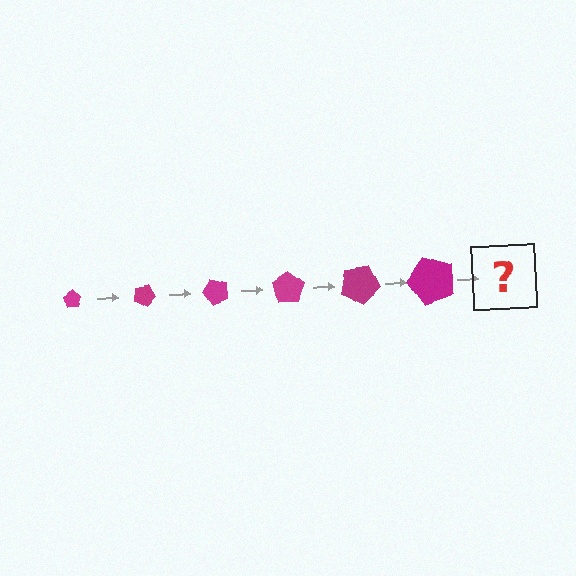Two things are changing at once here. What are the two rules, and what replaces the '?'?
The two rules are that the pentagon grows larger each step and it rotates 25 degrees each step. The '?' should be a pentagon, larger than the previous one and rotated 150 degrees from the start.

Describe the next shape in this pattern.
It should be a pentagon, larger than the previous one and rotated 150 degrees from the start.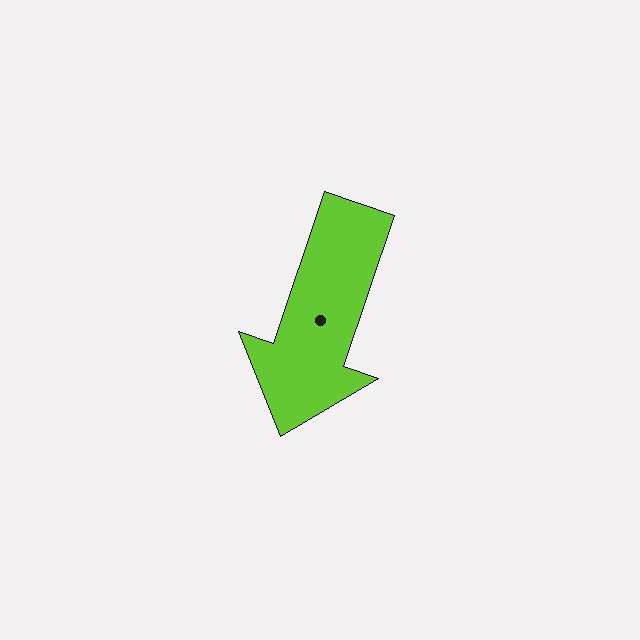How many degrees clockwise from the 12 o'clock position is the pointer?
Approximately 199 degrees.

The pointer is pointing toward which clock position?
Roughly 7 o'clock.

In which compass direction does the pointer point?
South.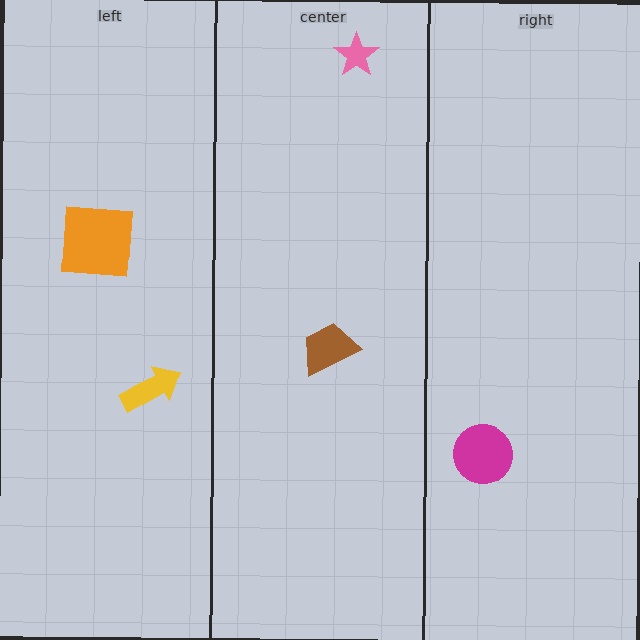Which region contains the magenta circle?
The right region.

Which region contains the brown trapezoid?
The center region.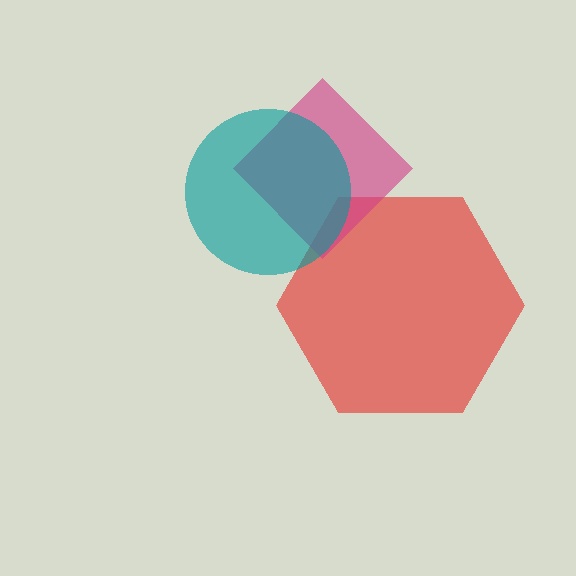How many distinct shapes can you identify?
There are 3 distinct shapes: a red hexagon, a magenta diamond, a teal circle.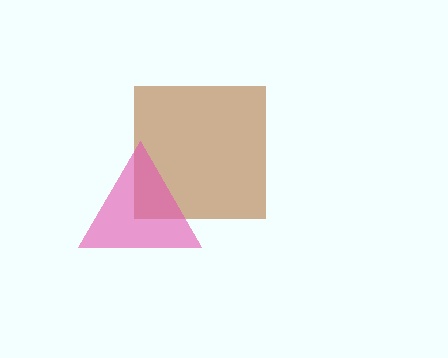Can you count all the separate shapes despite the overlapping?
Yes, there are 2 separate shapes.